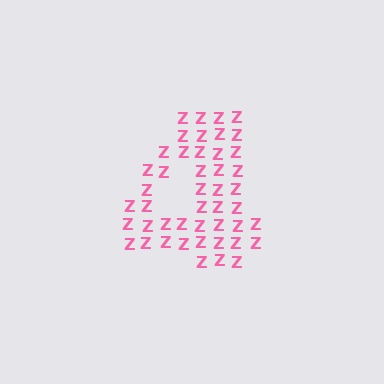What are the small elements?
The small elements are letter Z's.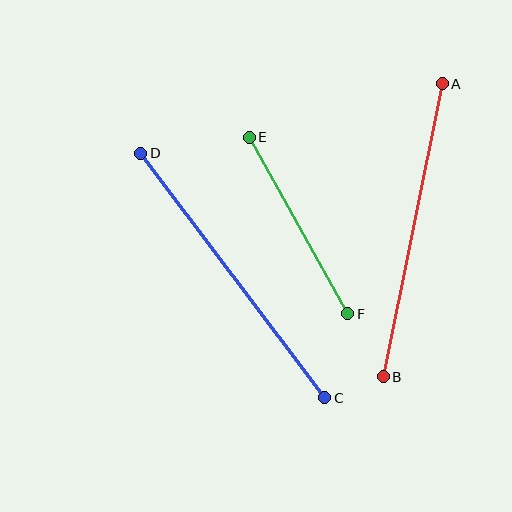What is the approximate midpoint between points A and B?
The midpoint is at approximately (413, 230) pixels.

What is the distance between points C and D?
The distance is approximately 306 pixels.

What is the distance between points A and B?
The distance is approximately 299 pixels.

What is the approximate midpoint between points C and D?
The midpoint is at approximately (233, 275) pixels.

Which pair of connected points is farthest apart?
Points C and D are farthest apart.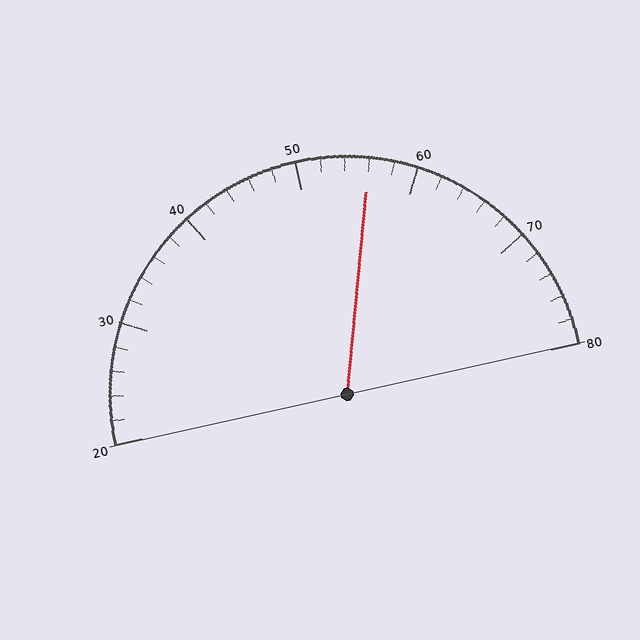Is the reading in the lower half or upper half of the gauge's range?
The reading is in the upper half of the range (20 to 80).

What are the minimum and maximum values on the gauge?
The gauge ranges from 20 to 80.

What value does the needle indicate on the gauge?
The needle indicates approximately 56.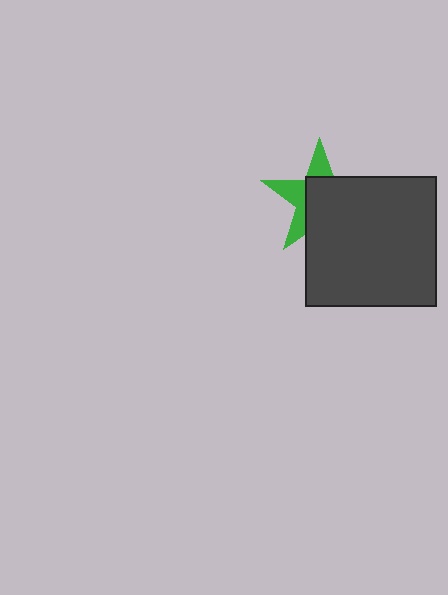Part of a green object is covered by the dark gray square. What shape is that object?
It is a star.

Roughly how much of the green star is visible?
A small part of it is visible (roughly 39%).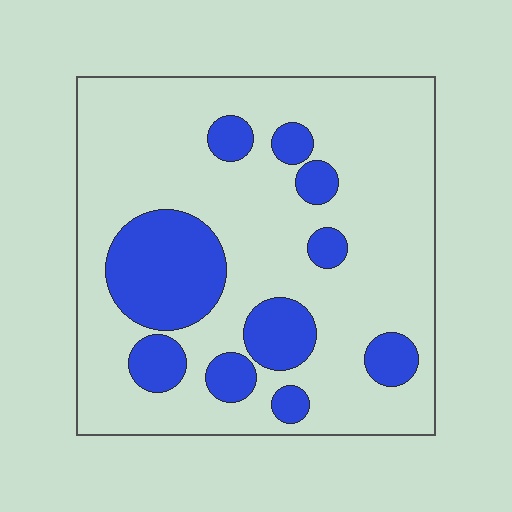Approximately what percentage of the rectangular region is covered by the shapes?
Approximately 25%.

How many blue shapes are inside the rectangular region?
10.